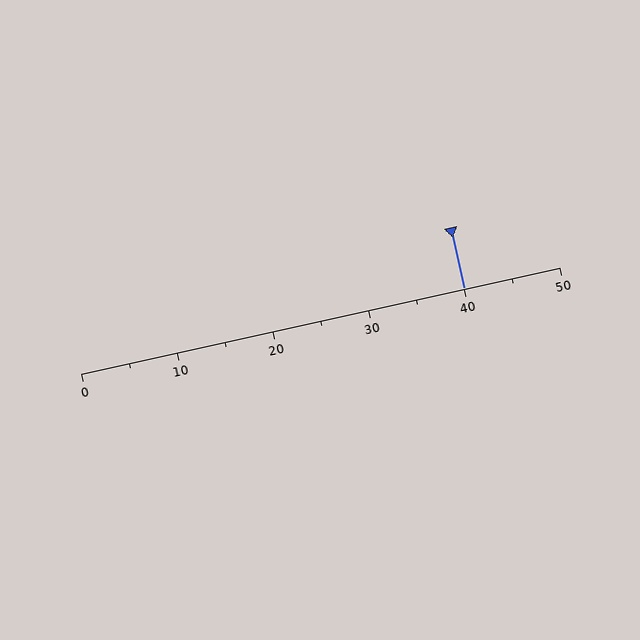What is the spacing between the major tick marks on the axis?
The major ticks are spaced 10 apart.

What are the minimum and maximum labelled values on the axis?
The axis runs from 0 to 50.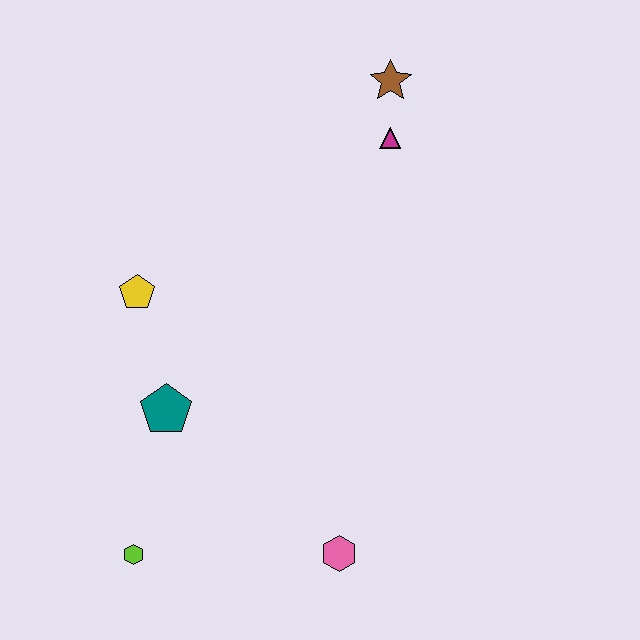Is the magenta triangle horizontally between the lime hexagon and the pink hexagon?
No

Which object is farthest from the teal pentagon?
The brown star is farthest from the teal pentagon.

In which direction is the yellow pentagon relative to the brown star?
The yellow pentagon is to the left of the brown star.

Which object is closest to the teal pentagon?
The yellow pentagon is closest to the teal pentagon.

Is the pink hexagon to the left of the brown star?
Yes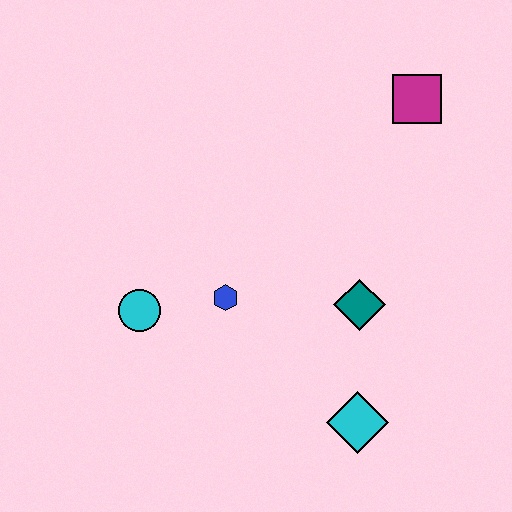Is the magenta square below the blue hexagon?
No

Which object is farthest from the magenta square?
The cyan circle is farthest from the magenta square.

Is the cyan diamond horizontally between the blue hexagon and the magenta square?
Yes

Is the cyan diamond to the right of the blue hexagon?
Yes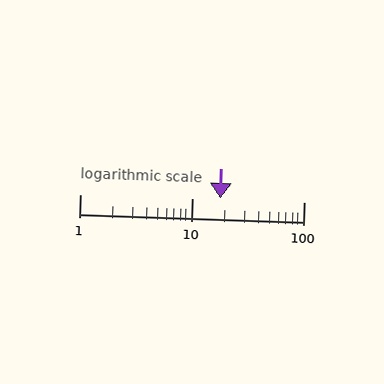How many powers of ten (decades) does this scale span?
The scale spans 2 decades, from 1 to 100.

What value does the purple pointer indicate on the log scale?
The pointer indicates approximately 18.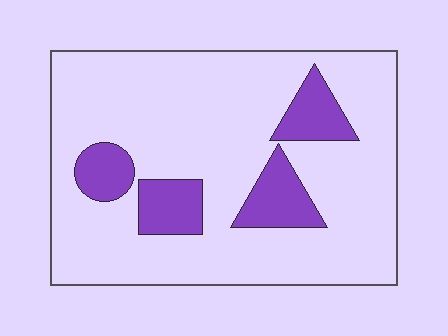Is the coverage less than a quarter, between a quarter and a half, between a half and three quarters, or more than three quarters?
Less than a quarter.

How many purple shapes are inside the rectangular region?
4.